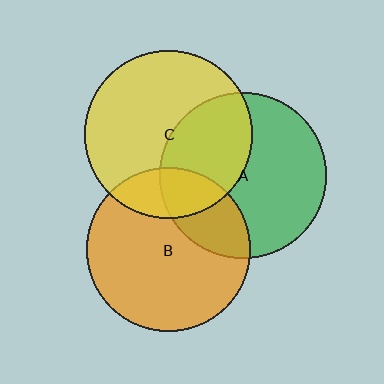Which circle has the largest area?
Circle C (yellow).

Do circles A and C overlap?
Yes.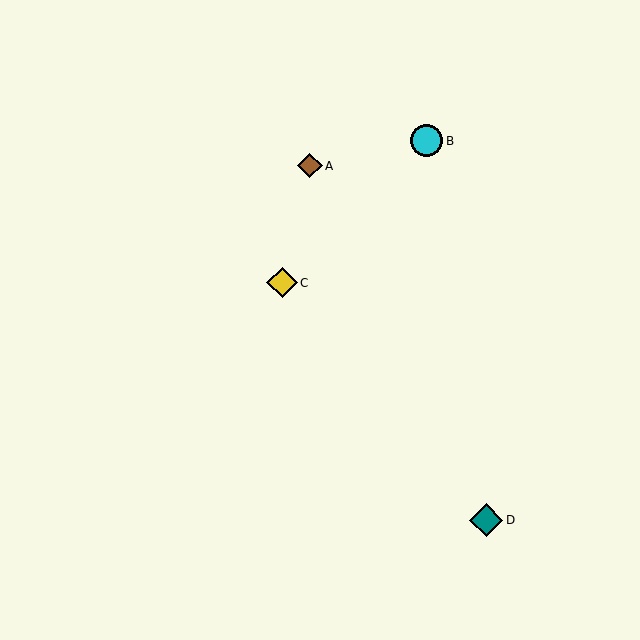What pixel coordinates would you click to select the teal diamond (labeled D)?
Click at (486, 520) to select the teal diamond D.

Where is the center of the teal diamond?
The center of the teal diamond is at (486, 520).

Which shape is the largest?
The teal diamond (labeled D) is the largest.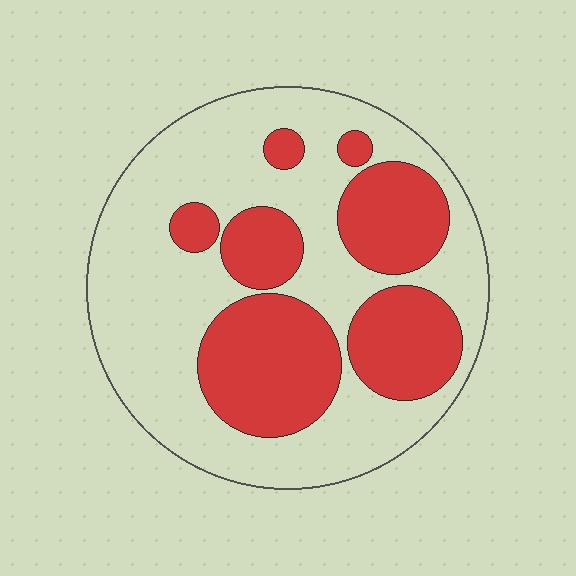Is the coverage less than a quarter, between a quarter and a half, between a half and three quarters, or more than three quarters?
Between a quarter and a half.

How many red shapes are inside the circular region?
7.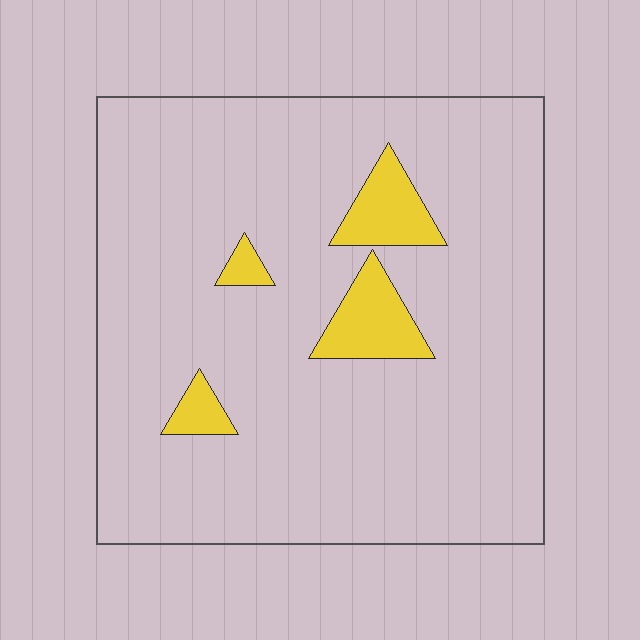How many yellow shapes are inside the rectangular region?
4.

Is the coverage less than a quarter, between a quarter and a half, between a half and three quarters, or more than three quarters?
Less than a quarter.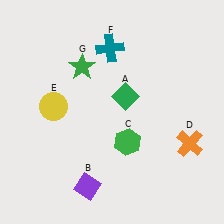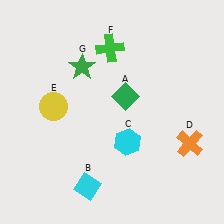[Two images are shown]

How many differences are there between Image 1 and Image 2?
There are 3 differences between the two images.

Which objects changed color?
B changed from purple to cyan. C changed from green to cyan. F changed from teal to green.